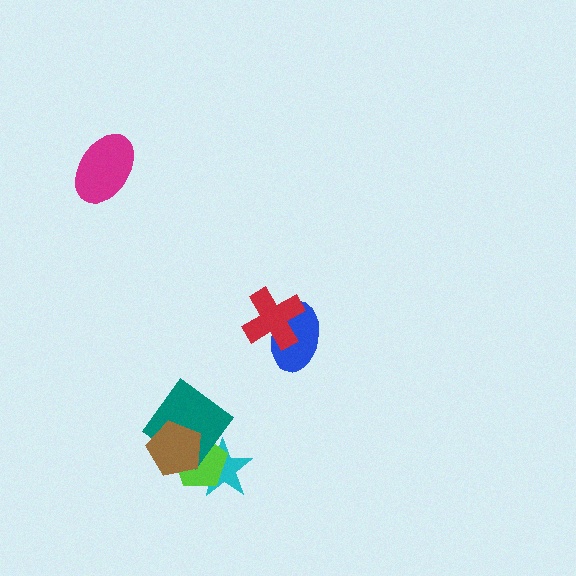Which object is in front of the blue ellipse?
The red cross is in front of the blue ellipse.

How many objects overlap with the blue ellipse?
1 object overlaps with the blue ellipse.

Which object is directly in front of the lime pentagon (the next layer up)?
The teal diamond is directly in front of the lime pentagon.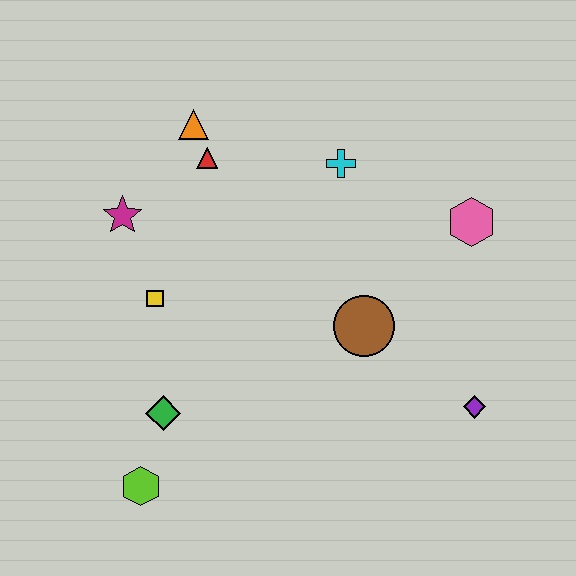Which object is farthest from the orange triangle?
The purple diamond is farthest from the orange triangle.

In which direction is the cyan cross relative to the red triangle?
The cyan cross is to the right of the red triangle.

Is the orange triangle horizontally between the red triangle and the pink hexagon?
No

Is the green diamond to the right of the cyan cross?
No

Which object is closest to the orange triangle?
The red triangle is closest to the orange triangle.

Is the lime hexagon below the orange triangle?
Yes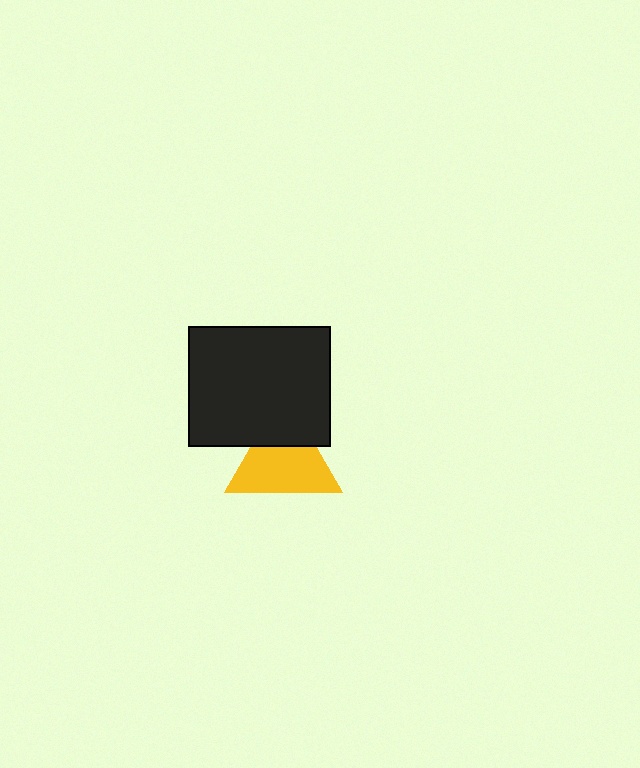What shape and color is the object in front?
The object in front is a black rectangle.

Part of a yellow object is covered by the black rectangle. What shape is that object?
It is a triangle.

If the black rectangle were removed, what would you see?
You would see the complete yellow triangle.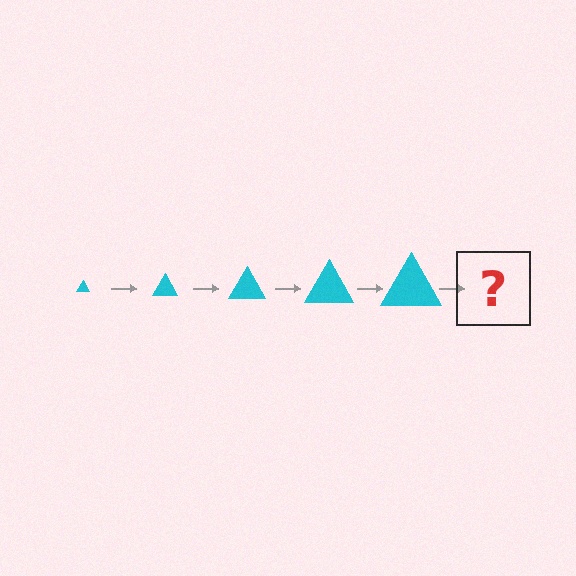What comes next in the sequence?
The next element should be a cyan triangle, larger than the previous one.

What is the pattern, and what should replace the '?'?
The pattern is that the triangle gets progressively larger each step. The '?' should be a cyan triangle, larger than the previous one.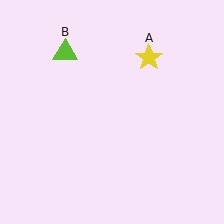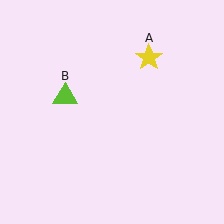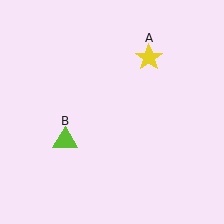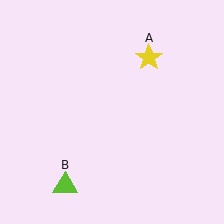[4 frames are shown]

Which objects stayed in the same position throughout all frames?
Yellow star (object A) remained stationary.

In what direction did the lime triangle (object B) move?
The lime triangle (object B) moved down.